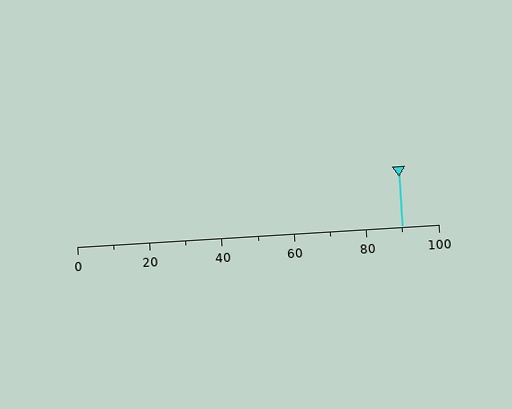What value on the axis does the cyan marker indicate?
The marker indicates approximately 90.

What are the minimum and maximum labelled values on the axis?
The axis runs from 0 to 100.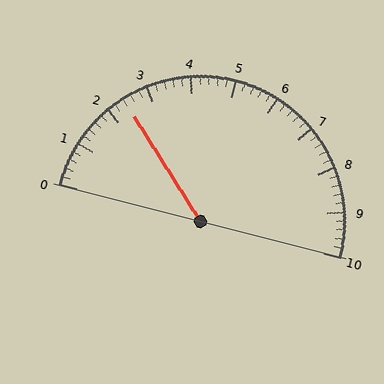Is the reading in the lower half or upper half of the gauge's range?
The reading is in the lower half of the range (0 to 10).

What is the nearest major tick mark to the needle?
The nearest major tick mark is 2.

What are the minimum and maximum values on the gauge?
The gauge ranges from 0 to 10.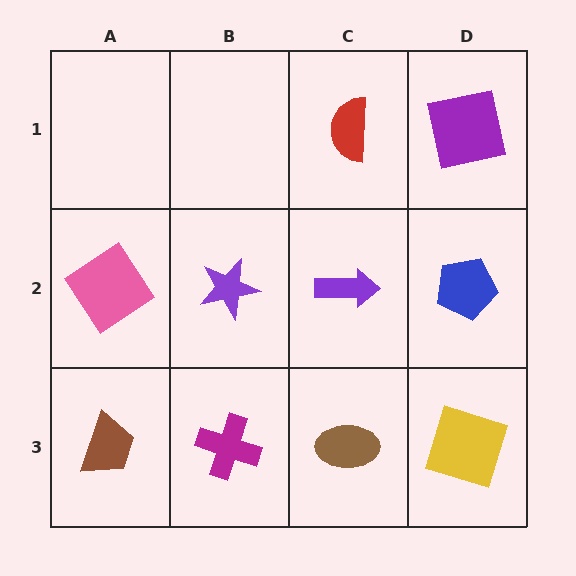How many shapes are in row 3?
4 shapes.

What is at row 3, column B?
A magenta cross.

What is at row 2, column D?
A blue pentagon.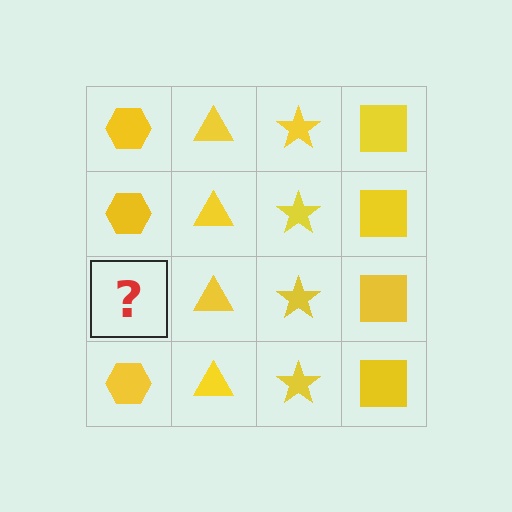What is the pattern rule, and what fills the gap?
The rule is that each column has a consistent shape. The gap should be filled with a yellow hexagon.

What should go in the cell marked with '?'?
The missing cell should contain a yellow hexagon.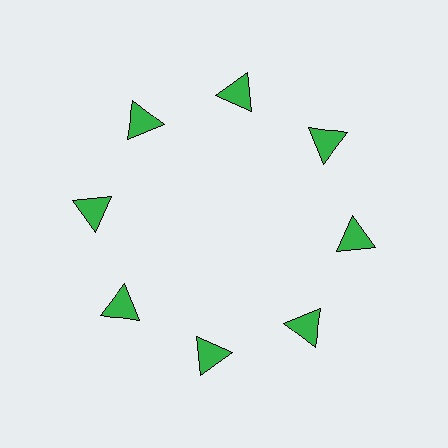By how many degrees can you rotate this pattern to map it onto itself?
The pattern maps onto itself every 45 degrees of rotation.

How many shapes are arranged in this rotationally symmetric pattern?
There are 8 shapes, arranged in 8 groups of 1.